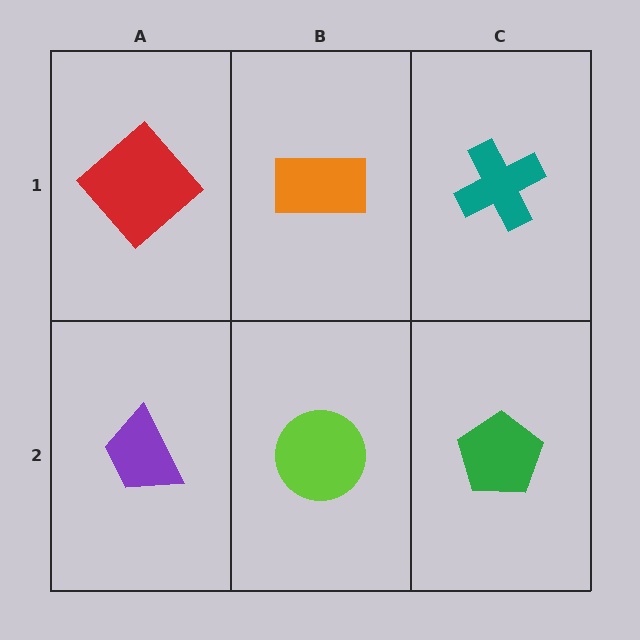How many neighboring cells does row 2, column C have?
2.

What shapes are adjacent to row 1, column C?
A green pentagon (row 2, column C), an orange rectangle (row 1, column B).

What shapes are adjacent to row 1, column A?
A purple trapezoid (row 2, column A), an orange rectangle (row 1, column B).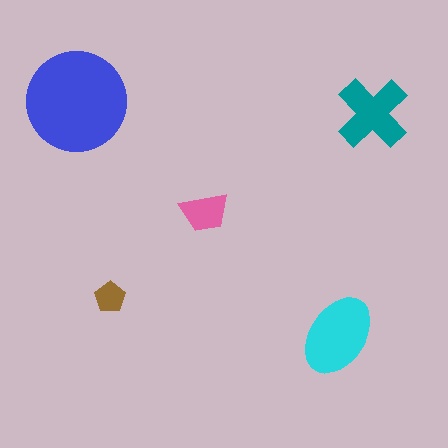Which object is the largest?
The blue circle.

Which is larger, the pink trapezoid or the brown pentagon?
The pink trapezoid.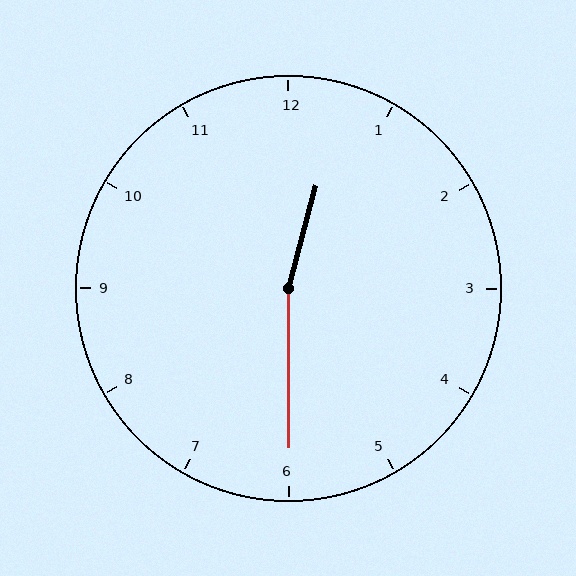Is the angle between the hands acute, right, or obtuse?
It is obtuse.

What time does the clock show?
12:30.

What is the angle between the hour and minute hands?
Approximately 165 degrees.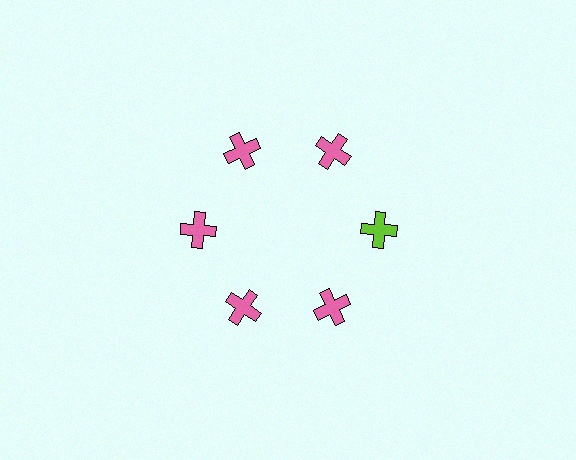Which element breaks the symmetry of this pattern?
The lime cross at roughly the 3 o'clock position breaks the symmetry. All other shapes are pink crosses.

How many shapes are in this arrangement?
There are 6 shapes arranged in a ring pattern.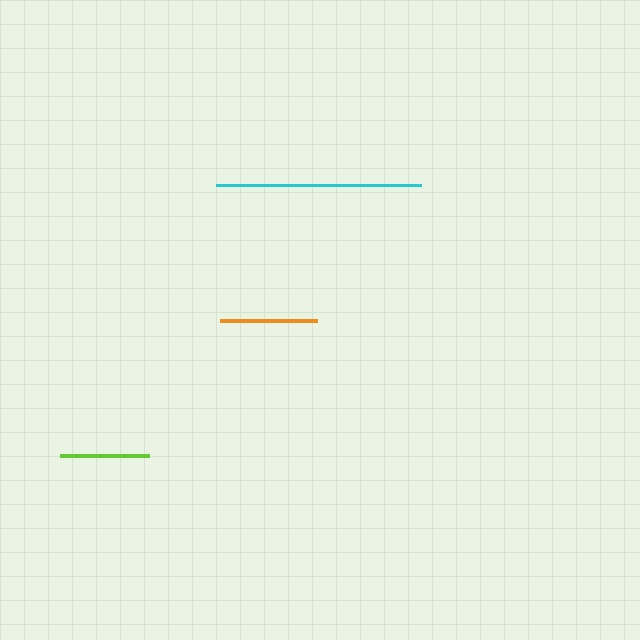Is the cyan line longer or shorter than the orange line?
The cyan line is longer than the orange line.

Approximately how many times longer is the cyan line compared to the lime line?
The cyan line is approximately 2.3 times the length of the lime line.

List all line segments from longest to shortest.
From longest to shortest: cyan, orange, lime.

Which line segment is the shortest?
The lime line is the shortest at approximately 89 pixels.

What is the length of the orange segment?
The orange segment is approximately 97 pixels long.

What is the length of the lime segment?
The lime segment is approximately 89 pixels long.